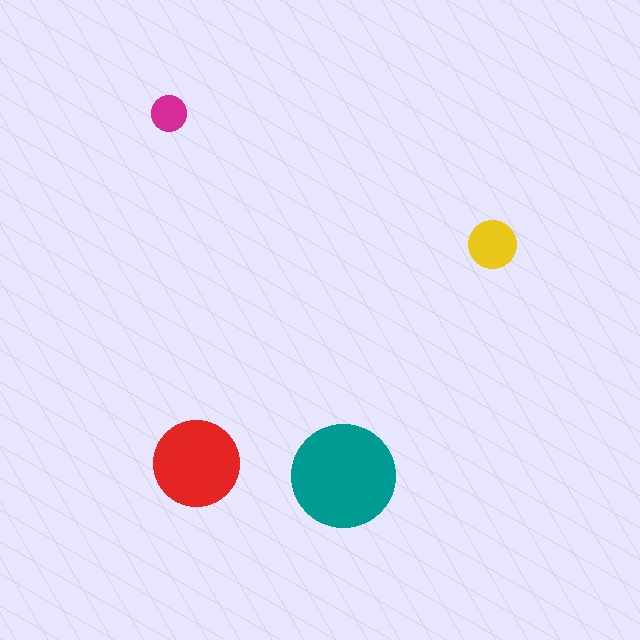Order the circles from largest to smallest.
the teal one, the red one, the yellow one, the magenta one.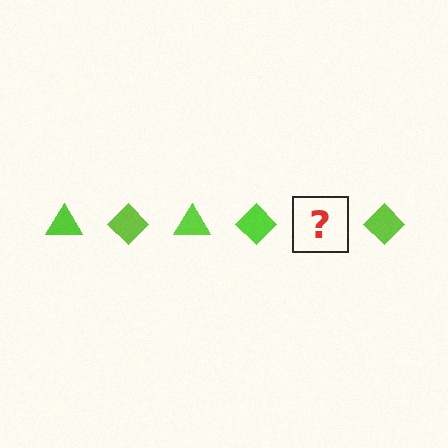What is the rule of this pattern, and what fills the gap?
The rule is that the pattern cycles through triangle, diamond shapes in lime. The gap should be filled with a lime triangle.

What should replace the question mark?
The question mark should be replaced with a lime triangle.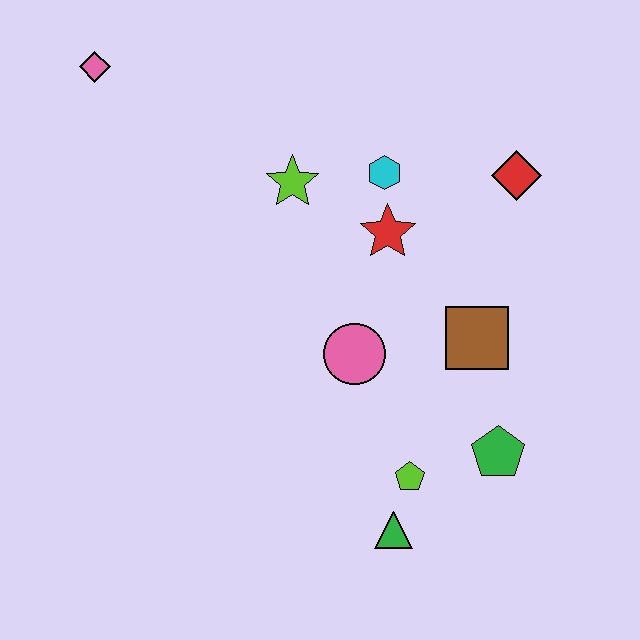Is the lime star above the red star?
Yes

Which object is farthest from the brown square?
The pink diamond is farthest from the brown square.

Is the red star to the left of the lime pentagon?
Yes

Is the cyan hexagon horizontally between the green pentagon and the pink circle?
Yes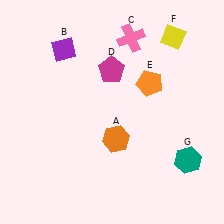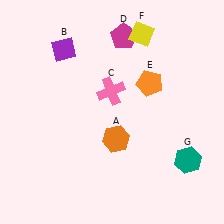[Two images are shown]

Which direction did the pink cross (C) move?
The pink cross (C) moved down.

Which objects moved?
The objects that moved are: the pink cross (C), the magenta pentagon (D), the yellow diamond (F).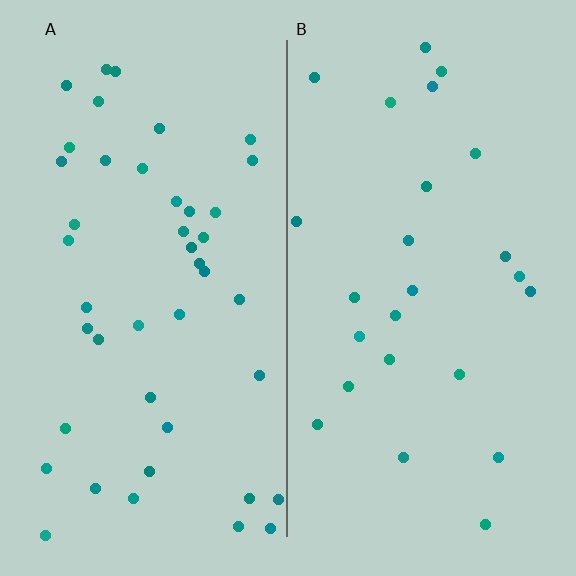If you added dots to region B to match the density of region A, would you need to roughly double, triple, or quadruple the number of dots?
Approximately double.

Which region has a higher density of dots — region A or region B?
A (the left).